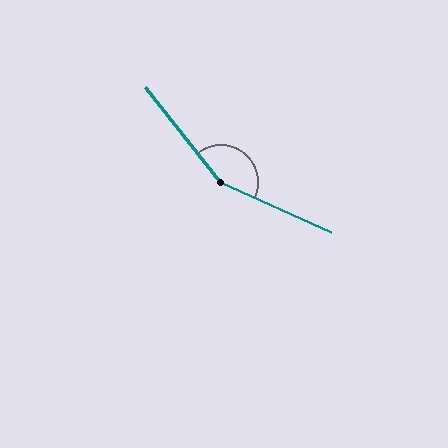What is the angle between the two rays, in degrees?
Approximately 152 degrees.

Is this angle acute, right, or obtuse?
It is obtuse.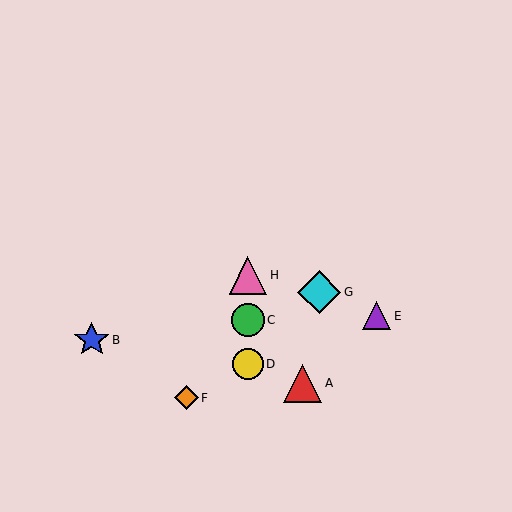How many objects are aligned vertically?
3 objects (C, D, H) are aligned vertically.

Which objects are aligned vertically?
Objects C, D, H are aligned vertically.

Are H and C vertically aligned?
Yes, both are at x≈248.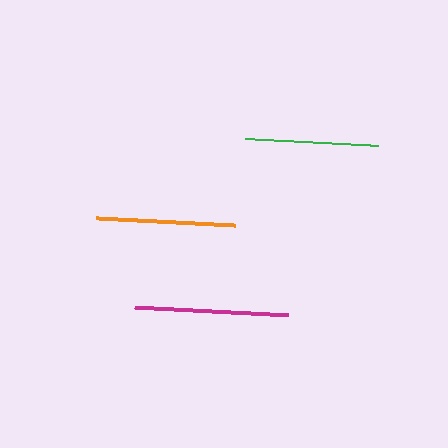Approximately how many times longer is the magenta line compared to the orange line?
The magenta line is approximately 1.1 times the length of the orange line.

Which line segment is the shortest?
The green line is the shortest at approximately 133 pixels.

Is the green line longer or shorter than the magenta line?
The magenta line is longer than the green line.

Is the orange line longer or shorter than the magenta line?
The magenta line is longer than the orange line.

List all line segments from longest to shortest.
From longest to shortest: magenta, orange, green.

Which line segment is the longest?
The magenta line is the longest at approximately 154 pixels.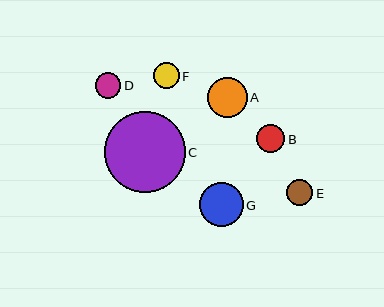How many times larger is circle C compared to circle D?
Circle C is approximately 3.2 times the size of circle D.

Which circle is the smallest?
Circle F is the smallest with a size of approximately 25 pixels.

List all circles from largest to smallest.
From largest to smallest: C, G, A, B, E, D, F.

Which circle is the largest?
Circle C is the largest with a size of approximately 80 pixels.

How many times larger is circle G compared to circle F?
Circle G is approximately 1.7 times the size of circle F.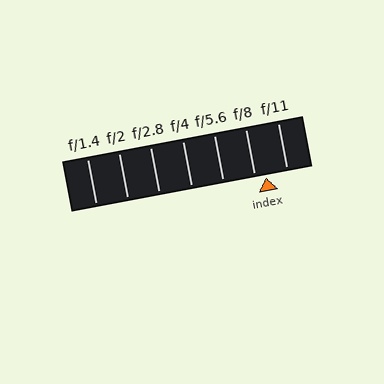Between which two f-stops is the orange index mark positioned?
The index mark is between f/8 and f/11.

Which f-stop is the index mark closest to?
The index mark is closest to f/8.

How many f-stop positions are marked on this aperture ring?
There are 7 f-stop positions marked.